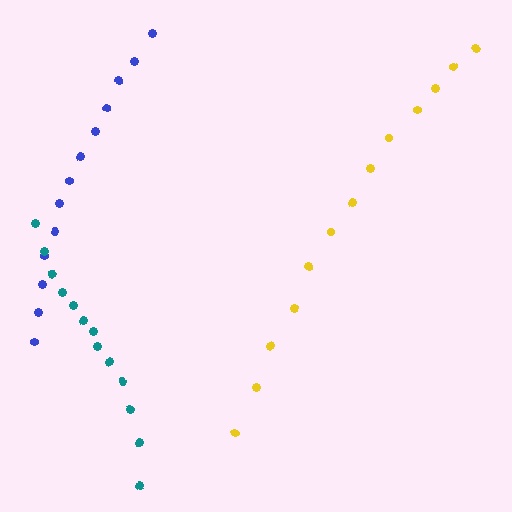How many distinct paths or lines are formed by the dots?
There are 3 distinct paths.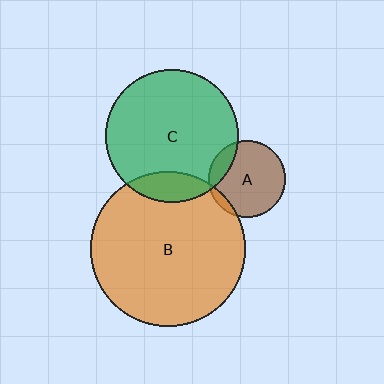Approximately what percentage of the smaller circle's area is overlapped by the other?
Approximately 15%.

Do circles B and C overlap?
Yes.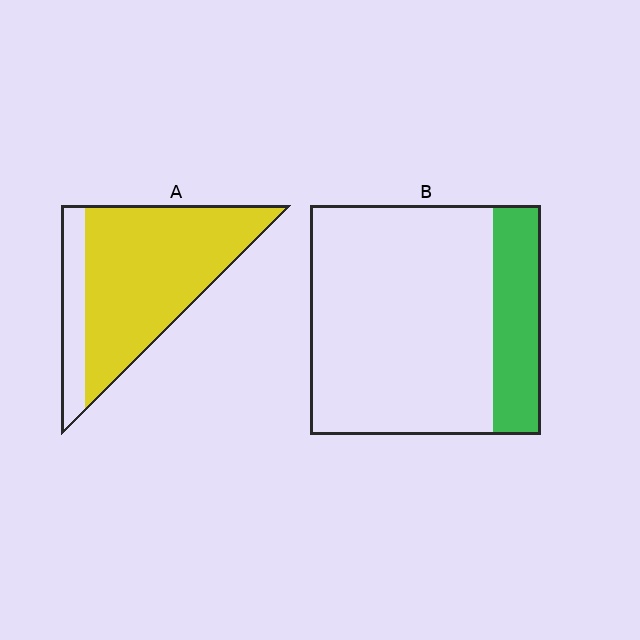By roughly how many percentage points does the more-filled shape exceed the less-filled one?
By roughly 60 percentage points (A over B).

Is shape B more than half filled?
No.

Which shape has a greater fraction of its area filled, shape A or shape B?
Shape A.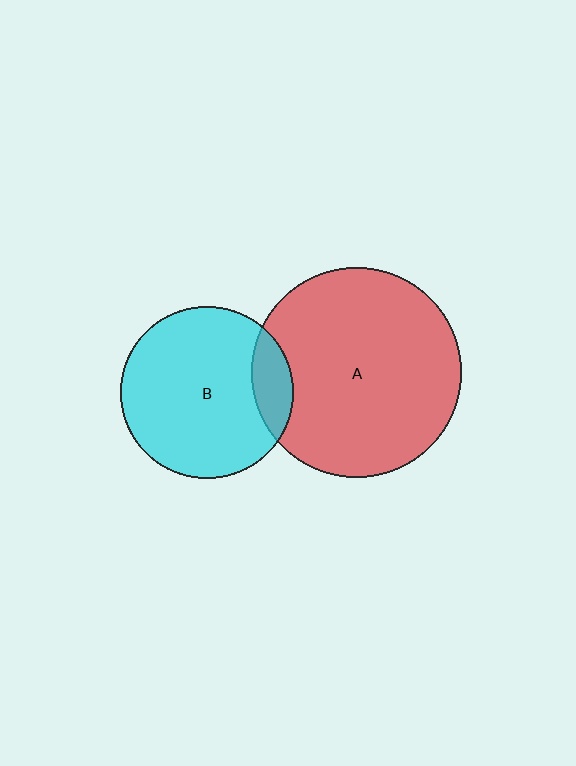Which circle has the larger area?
Circle A (red).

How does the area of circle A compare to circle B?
Approximately 1.5 times.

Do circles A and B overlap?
Yes.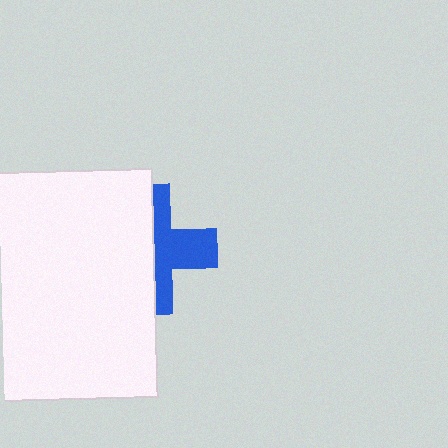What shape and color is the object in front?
The object in front is a white rectangle.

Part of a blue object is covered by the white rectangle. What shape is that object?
It is a cross.